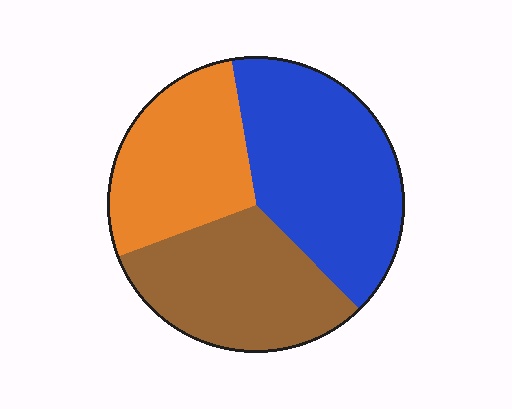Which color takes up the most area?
Blue, at roughly 40%.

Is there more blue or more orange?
Blue.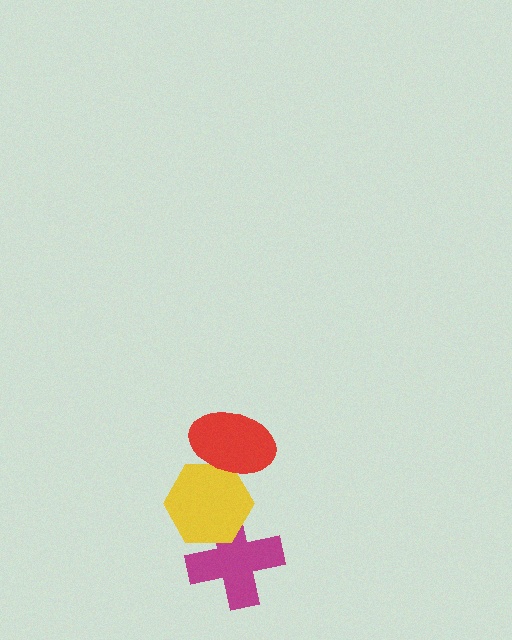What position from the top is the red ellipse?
The red ellipse is 1st from the top.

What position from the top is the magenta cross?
The magenta cross is 3rd from the top.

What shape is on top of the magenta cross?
The yellow hexagon is on top of the magenta cross.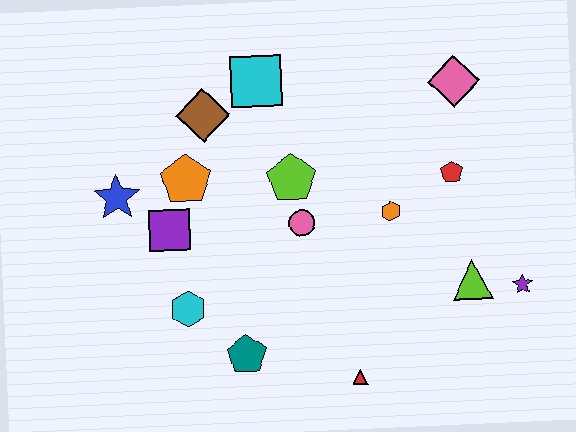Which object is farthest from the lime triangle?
The blue star is farthest from the lime triangle.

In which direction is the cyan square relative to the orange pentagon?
The cyan square is above the orange pentagon.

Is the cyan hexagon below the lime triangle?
Yes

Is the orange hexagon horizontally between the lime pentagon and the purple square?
No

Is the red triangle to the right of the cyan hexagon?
Yes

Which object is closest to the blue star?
The purple square is closest to the blue star.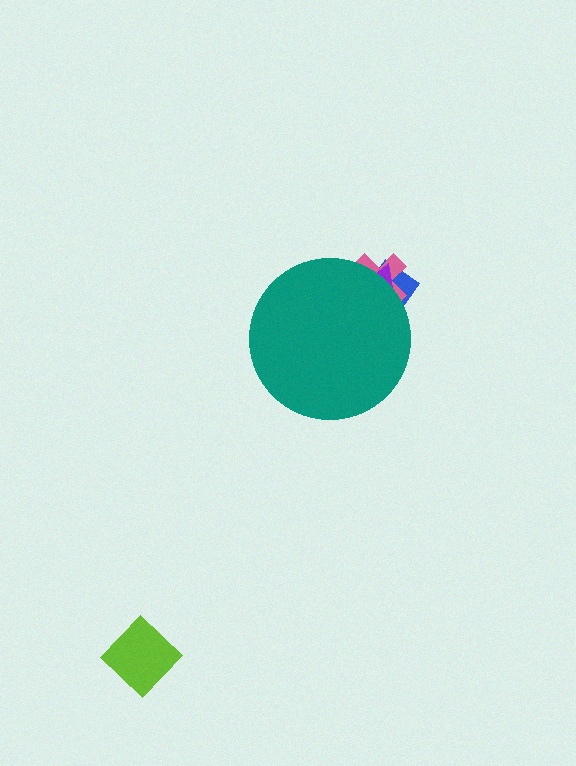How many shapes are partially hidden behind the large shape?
3 shapes are partially hidden.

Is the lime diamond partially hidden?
No, the lime diamond is fully visible.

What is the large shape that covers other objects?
A teal circle.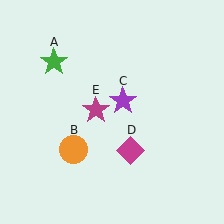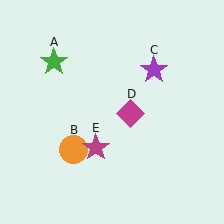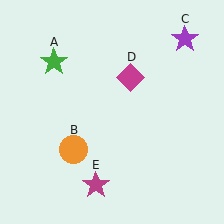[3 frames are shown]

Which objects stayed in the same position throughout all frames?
Green star (object A) and orange circle (object B) remained stationary.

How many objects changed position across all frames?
3 objects changed position: purple star (object C), magenta diamond (object D), magenta star (object E).